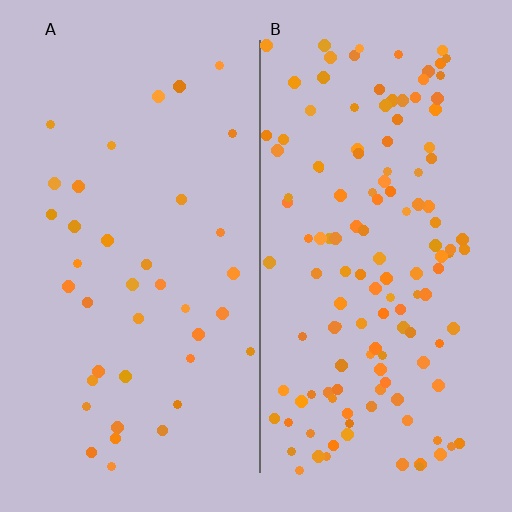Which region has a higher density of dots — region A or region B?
B (the right).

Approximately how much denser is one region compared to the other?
Approximately 3.4× — region B over region A.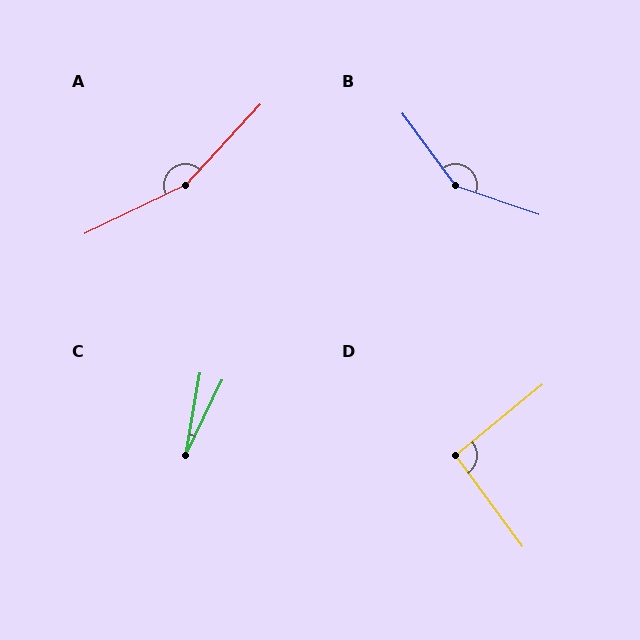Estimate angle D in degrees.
Approximately 93 degrees.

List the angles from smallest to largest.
C (16°), D (93°), B (145°), A (158°).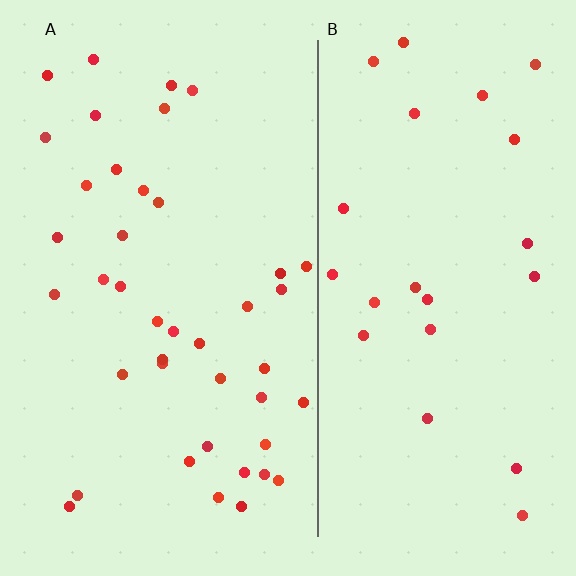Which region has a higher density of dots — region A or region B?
A (the left).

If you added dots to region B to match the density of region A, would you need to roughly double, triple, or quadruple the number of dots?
Approximately double.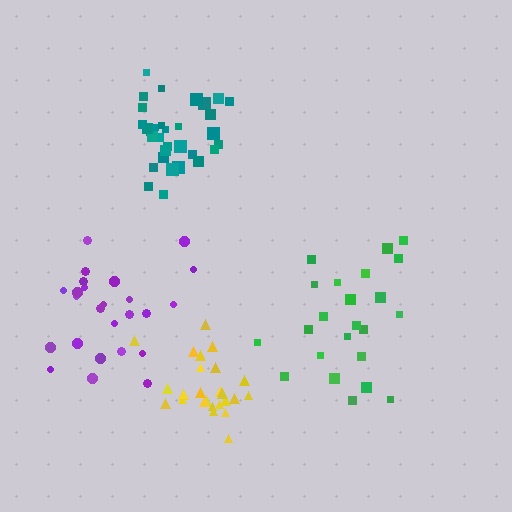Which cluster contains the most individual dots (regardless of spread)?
Teal (32).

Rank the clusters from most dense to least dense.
teal, yellow, purple, green.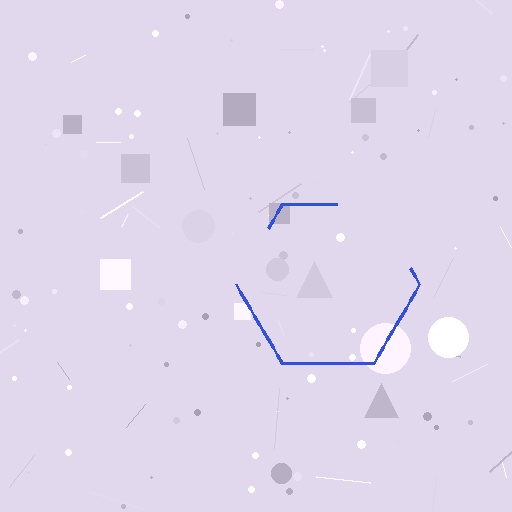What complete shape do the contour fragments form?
The contour fragments form a hexagon.